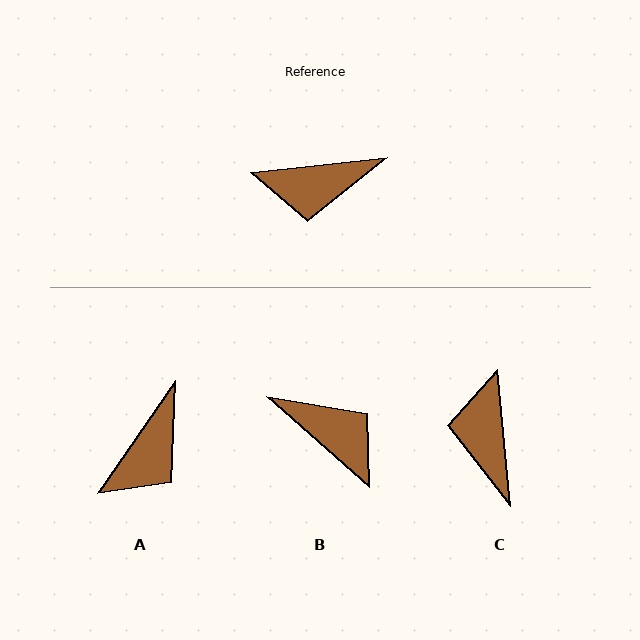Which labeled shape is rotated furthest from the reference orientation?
B, about 132 degrees away.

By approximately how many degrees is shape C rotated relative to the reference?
Approximately 90 degrees clockwise.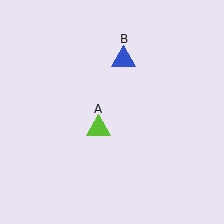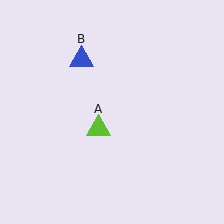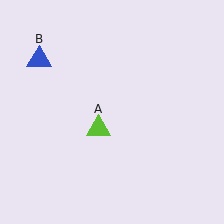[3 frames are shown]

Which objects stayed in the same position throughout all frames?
Lime triangle (object A) remained stationary.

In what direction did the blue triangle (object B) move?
The blue triangle (object B) moved left.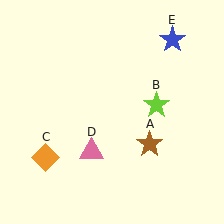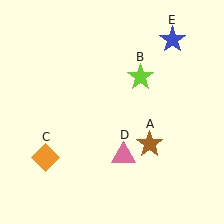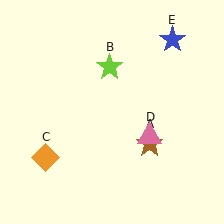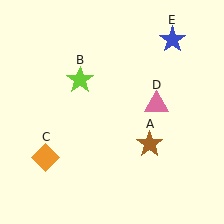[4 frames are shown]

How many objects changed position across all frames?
2 objects changed position: lime star (object B), pink triangle (object D).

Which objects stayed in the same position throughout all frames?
Brown star (object A) and orange diamond (object C) and blue star (object E) remained stationary.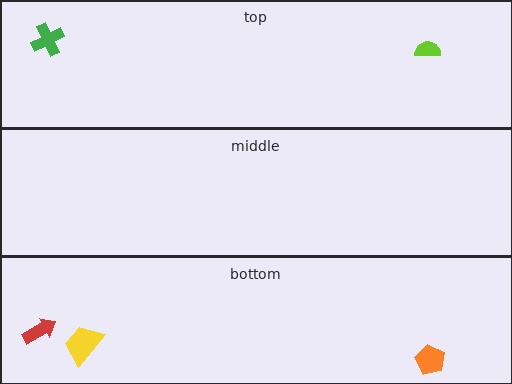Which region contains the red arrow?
The bottom region.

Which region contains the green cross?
The top region.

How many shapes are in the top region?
2.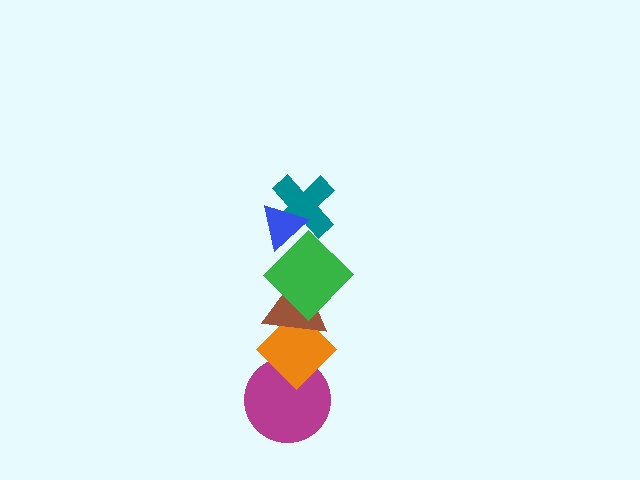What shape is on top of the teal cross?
The blue triangle is on top of the teal cross.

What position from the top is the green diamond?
The green diamond is 3rd from the top.